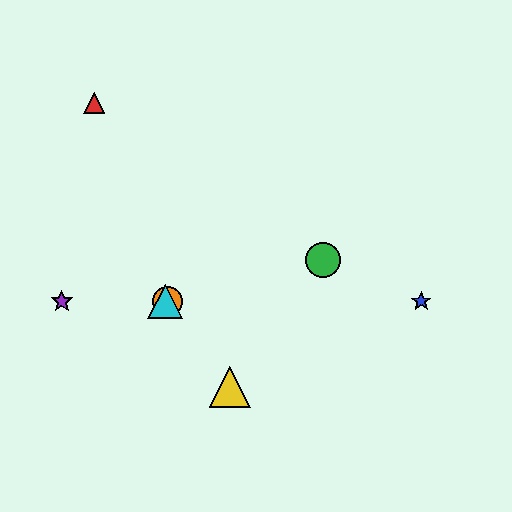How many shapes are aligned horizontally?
4 shapes (the blue star, the purple star, the orange circle, the cyan triangle) are aligned horizontally.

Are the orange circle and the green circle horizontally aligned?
No, the orange circle is at y≈301 and the green circle is at y≈261.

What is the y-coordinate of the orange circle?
The orange circle is at y≈301.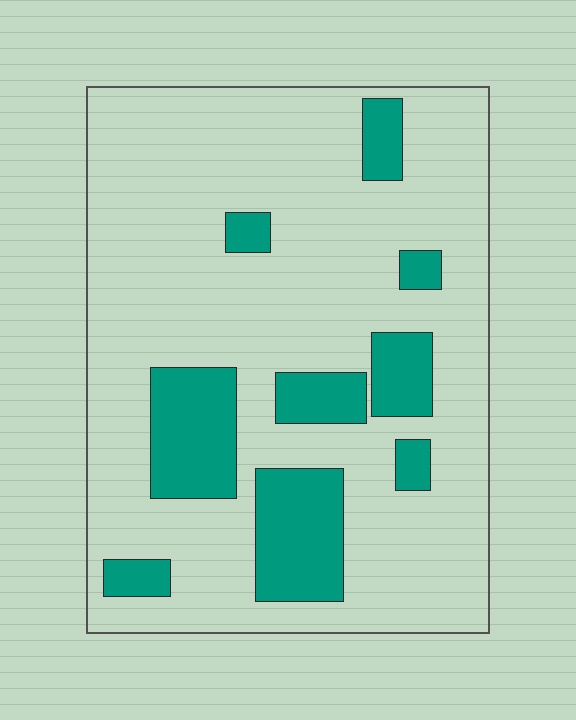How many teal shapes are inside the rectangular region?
9.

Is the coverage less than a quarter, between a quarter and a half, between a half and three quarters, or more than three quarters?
Less than a quarter.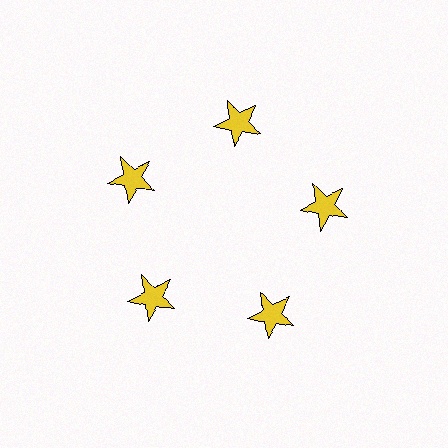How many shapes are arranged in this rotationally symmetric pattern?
There are 5 shapes, arranged in 5 groups of 1.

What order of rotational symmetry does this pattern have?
This pattern has 5-fold rotational symmetry.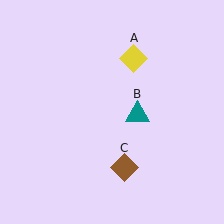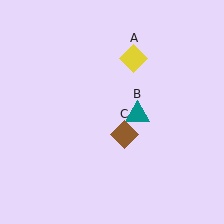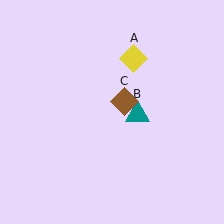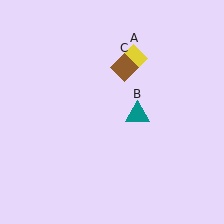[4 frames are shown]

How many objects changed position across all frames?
1 object changed position: brown diamond (object C).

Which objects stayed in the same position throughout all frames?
Yellow diamond (object A) and teal triangle (object B) remained stationary.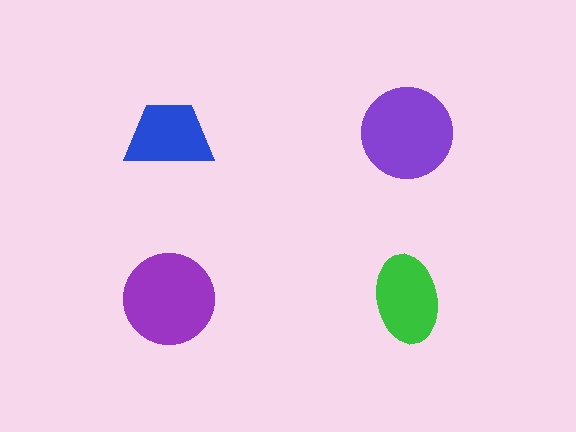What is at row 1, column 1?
A blue trapezoid.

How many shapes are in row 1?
2 shapes.